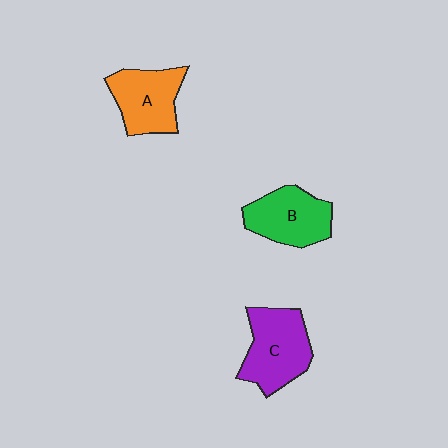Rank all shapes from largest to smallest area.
From largest to smallest: C (purple), B (green), A (orange).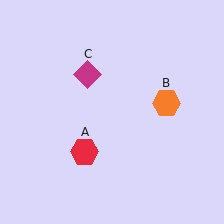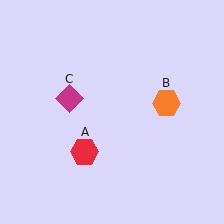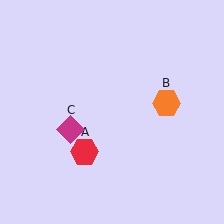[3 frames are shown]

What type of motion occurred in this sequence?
The magenta diamond (object C) rotated counterclockwise around the center of the scene.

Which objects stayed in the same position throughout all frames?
Red hexagon (object A) and orange hexagon (object B) remained stationary.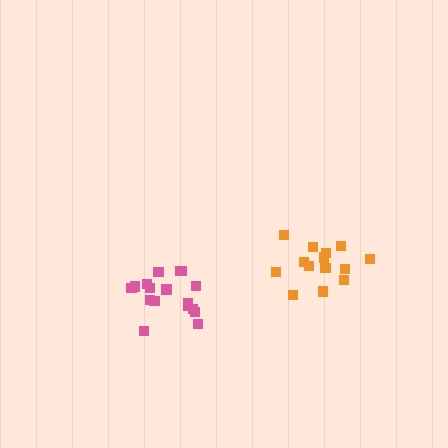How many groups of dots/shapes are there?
There are 2 groups.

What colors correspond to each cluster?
The clusters are colored: pink, orange.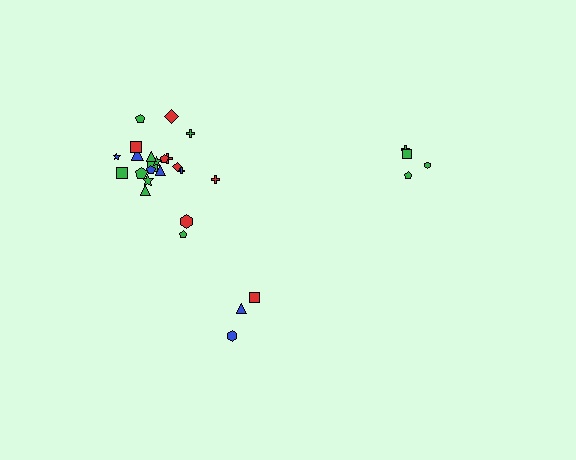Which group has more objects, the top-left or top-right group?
The top-left group.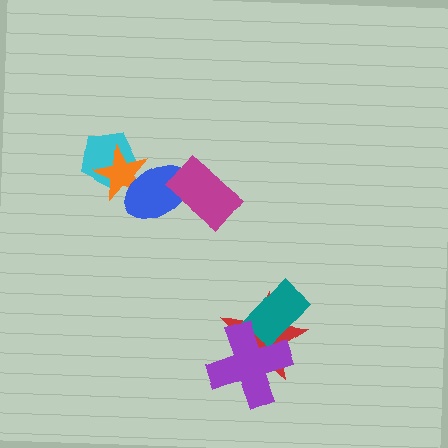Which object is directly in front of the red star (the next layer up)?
The teal rectangle is directly in front of the red star.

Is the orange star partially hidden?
Yes, it is partially covered by another shape.